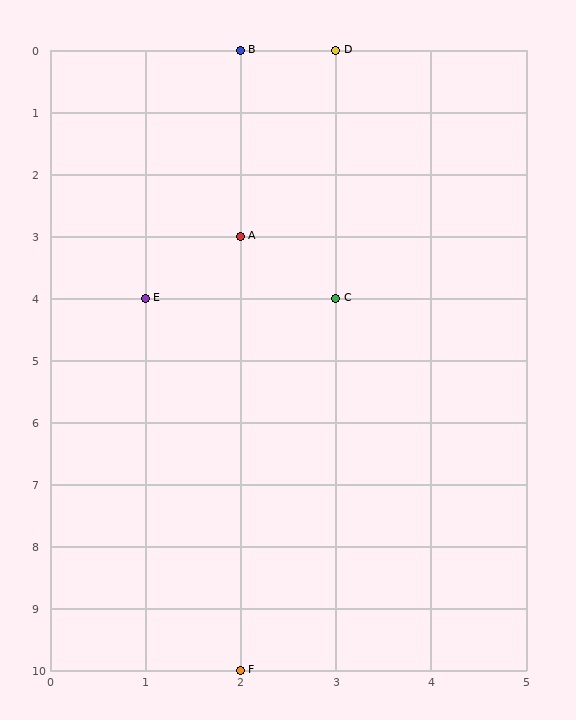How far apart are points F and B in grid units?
Points F and B are 10 rows apart.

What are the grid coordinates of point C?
Point C is at grid coordinates (3, 4).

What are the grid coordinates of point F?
Point F is at grid coordinates (2, 10).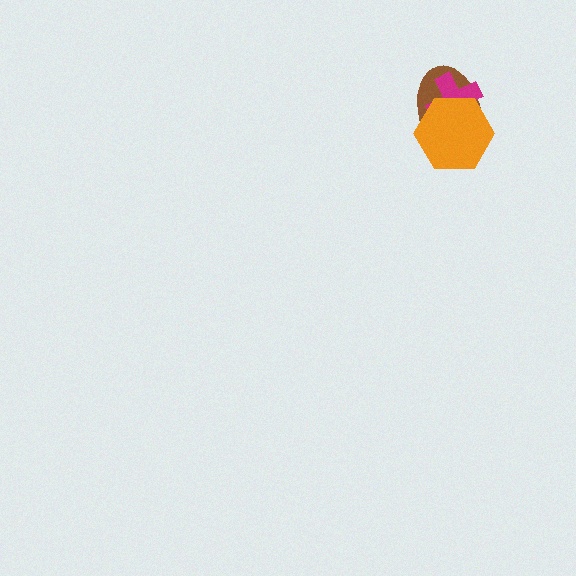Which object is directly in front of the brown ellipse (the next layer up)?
The magenta cross is directly in front of the brown ellipse.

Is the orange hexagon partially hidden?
No, no other shape covers it.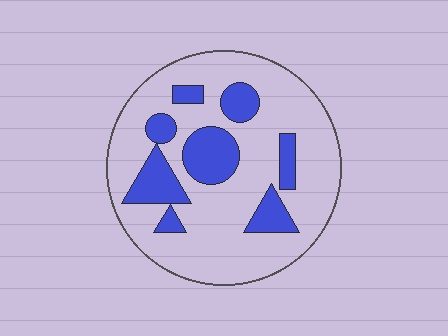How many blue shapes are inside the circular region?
8.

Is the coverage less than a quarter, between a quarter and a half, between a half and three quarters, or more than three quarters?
Less than a quarter.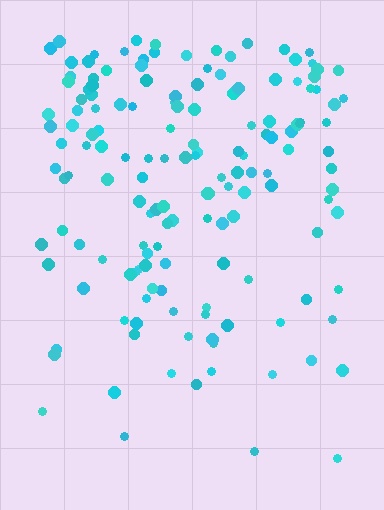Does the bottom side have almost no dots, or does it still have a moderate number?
Still a moderate number, just noticeably fewer than the top.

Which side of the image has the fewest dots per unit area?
The bottom.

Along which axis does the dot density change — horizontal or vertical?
Vertical.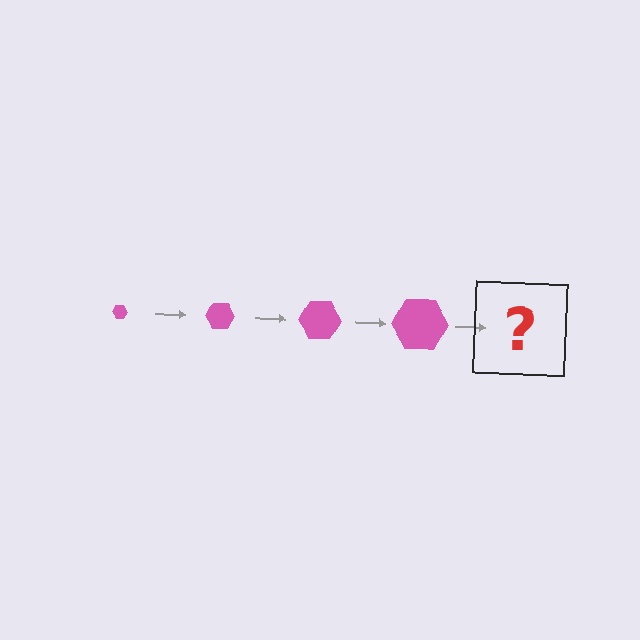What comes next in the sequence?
The next element should be a pink hexagon, larger than the previous one.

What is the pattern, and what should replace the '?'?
The pattern is that the hexagon gets progressively larger each step. The '?' should be a pink hexagon, larger than the previous one.